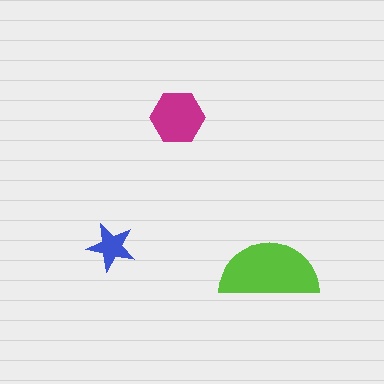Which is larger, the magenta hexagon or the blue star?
The magenta hexagon.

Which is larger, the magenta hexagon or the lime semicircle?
The lime semicircle.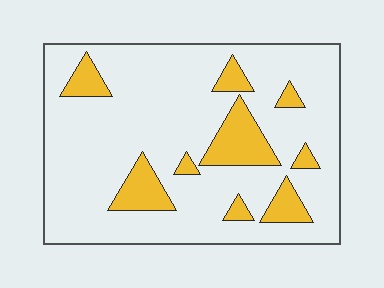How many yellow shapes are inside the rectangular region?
9.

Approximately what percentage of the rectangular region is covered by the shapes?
Approximately 15%.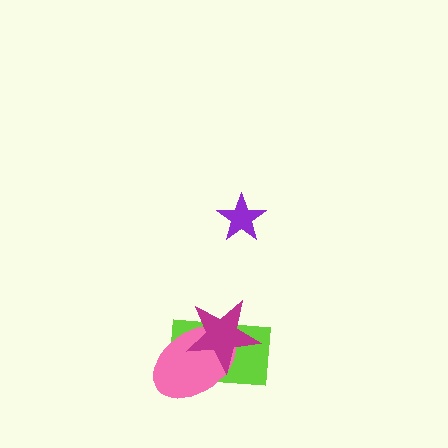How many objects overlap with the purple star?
0 objects overlap with the purple star.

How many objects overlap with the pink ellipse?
2 objects overlap with the pink ellipse.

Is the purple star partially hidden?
No, no other shape covers it.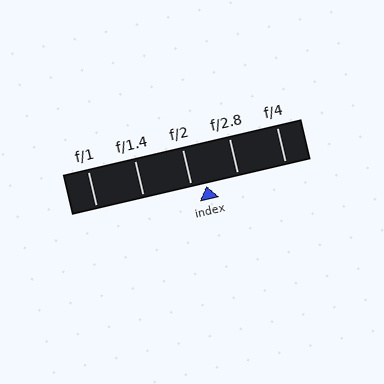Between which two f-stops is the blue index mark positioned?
The index mark is between f/2 and f/2.8.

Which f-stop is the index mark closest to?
The index mark is closest to f/2.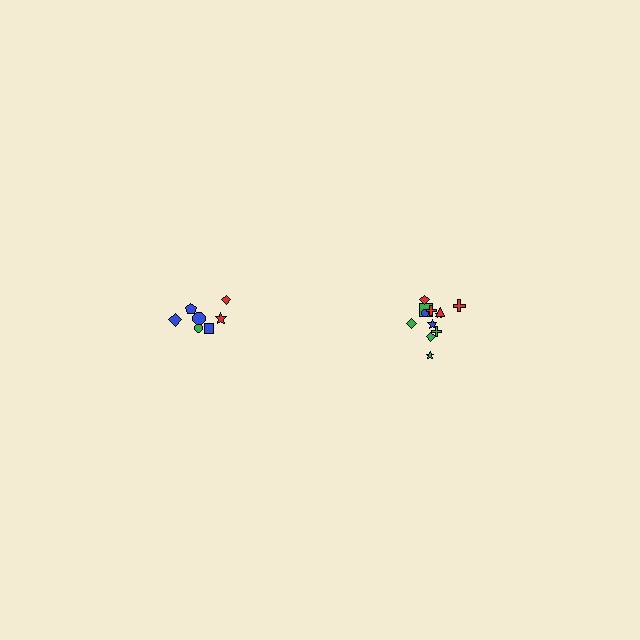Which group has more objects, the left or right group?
The right group.